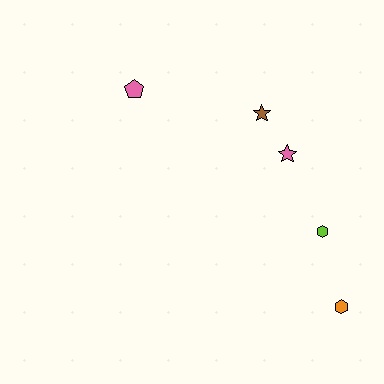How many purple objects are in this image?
There are no purple objects.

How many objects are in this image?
There are 5 objects.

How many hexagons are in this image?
There are 2 hexagons.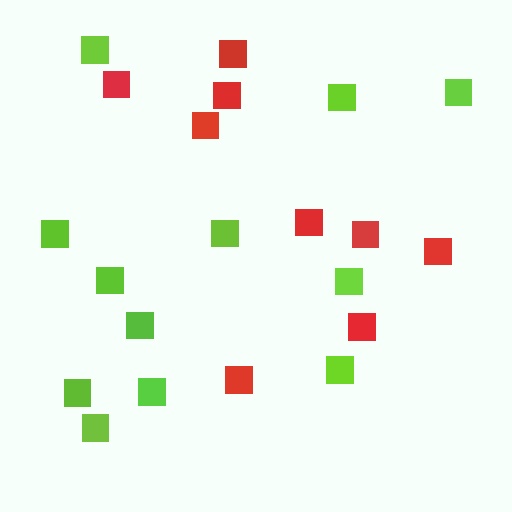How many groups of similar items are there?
There are 2 groups: one group of lime squares (12) and one group of red squares (9).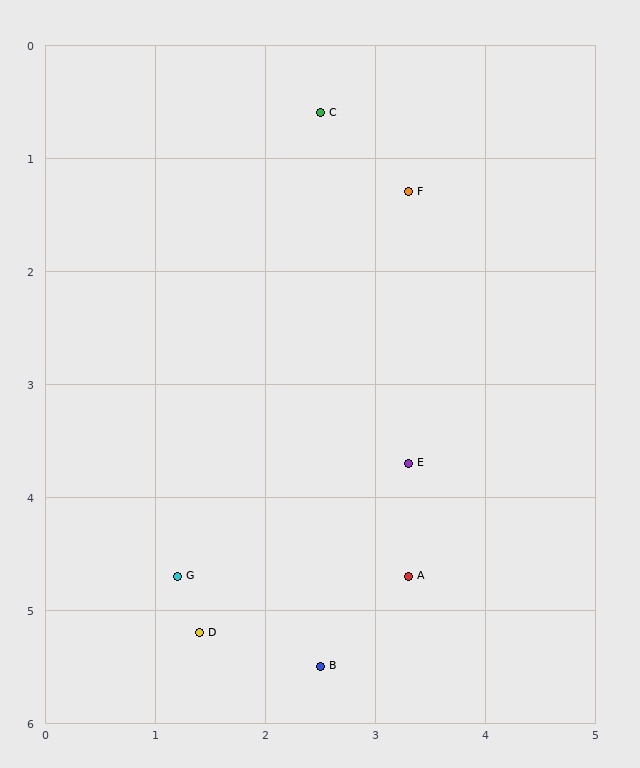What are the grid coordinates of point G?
Point G is at approximately (1.2, 4.7).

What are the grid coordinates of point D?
Point D is at approximately (1.4, 5.2).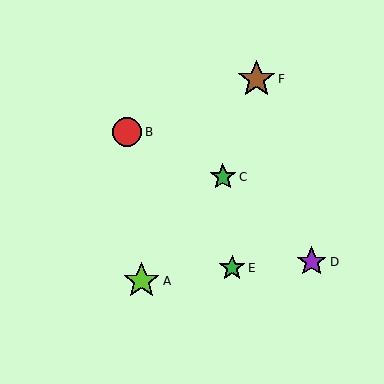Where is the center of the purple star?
The center of the purple star is at (312, 262).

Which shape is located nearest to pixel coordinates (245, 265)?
The green star (labeled E) at (232, 268) is nearest to that location.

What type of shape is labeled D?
Shape D is a purple star.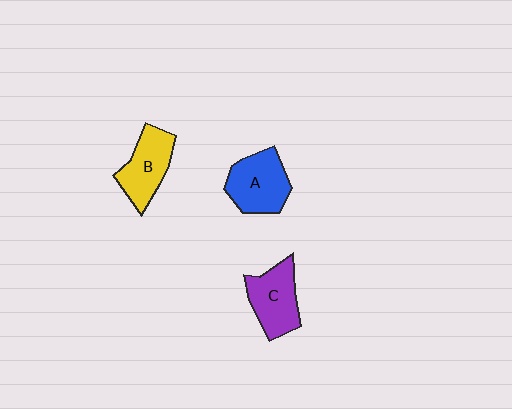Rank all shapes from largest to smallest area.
From largest to smallest: A (blue), C (purple), B (yellow).